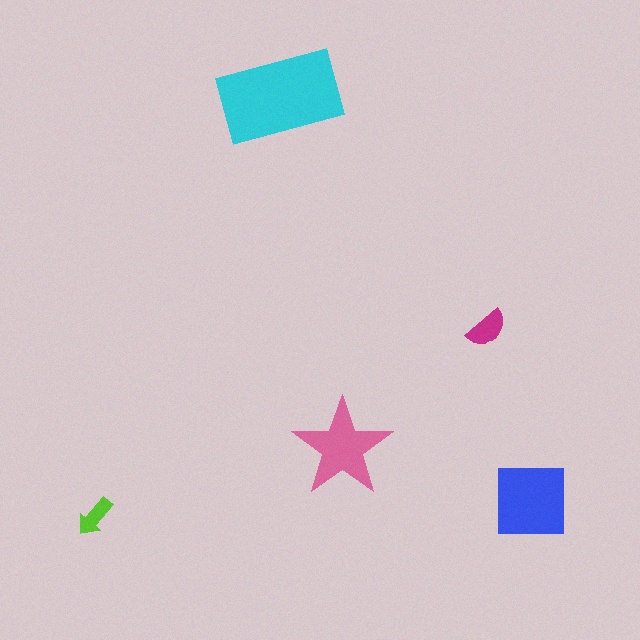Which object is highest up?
The cyan rectangle is topmost.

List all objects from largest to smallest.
The cyan rectangle, the blue square, the pink star, the magenta semicircle, the lime arrow.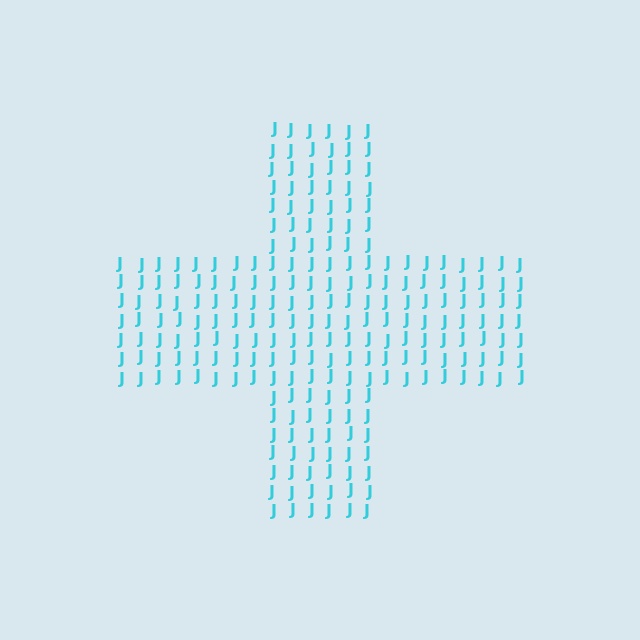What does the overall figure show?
The overall figure shows a cross.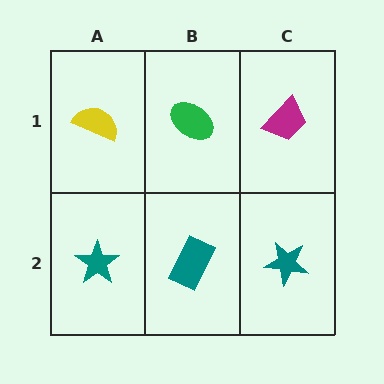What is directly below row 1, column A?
A teal star.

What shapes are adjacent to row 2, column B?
A green ellipse (row 1, column B), a teal star (row 2, column A), a teal star (row 2, column C).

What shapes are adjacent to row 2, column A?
A yellow semicircle (row 1, column A), a teal rectangle (row 2, column B).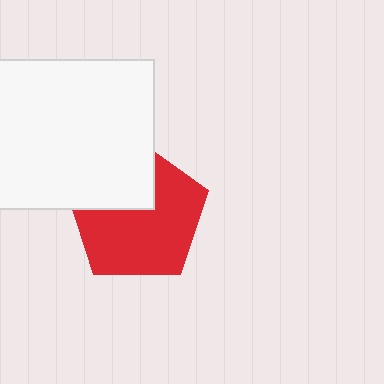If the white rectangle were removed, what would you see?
You would see the complete red pentagon.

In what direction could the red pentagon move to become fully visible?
The red pentagon could move down. That would shift it out from behind the white rectangle entirely.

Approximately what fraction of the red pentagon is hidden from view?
Roughly 32% of the red pentagon is hidden behind the white rectangle.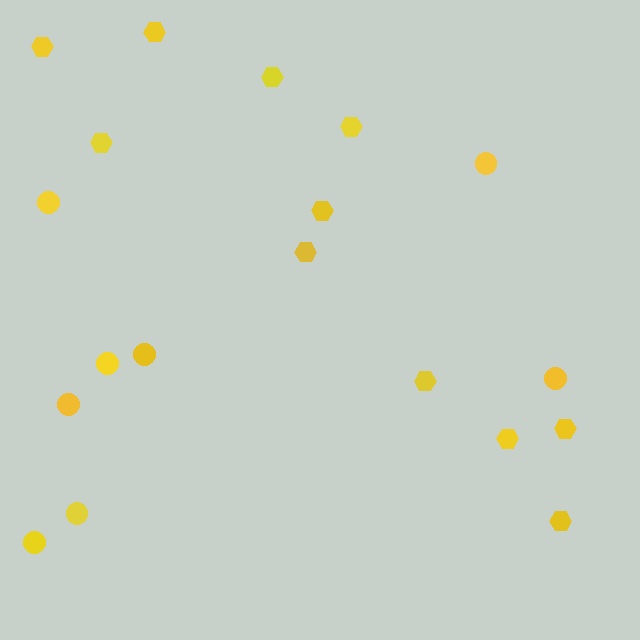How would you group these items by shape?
There are 2 groups: one group of hexagons (11) and one group of circles (8).